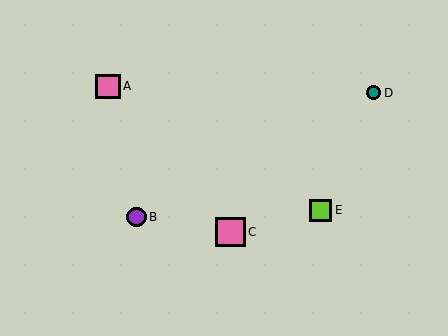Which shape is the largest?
The pink square (labeled C) is the largest.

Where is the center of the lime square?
The center of the lime square is at (320, 210).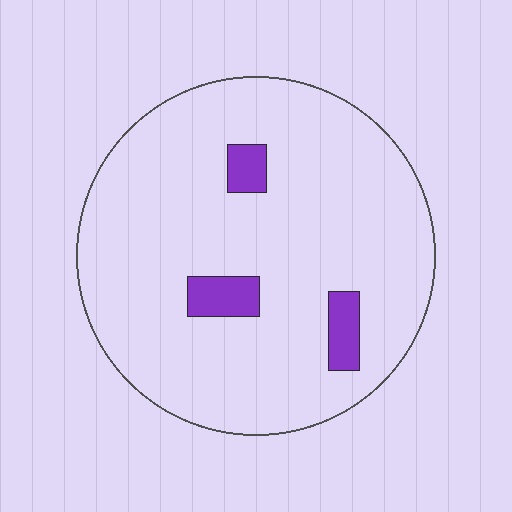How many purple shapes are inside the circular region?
3.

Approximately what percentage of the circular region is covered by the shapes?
Approximately 5%.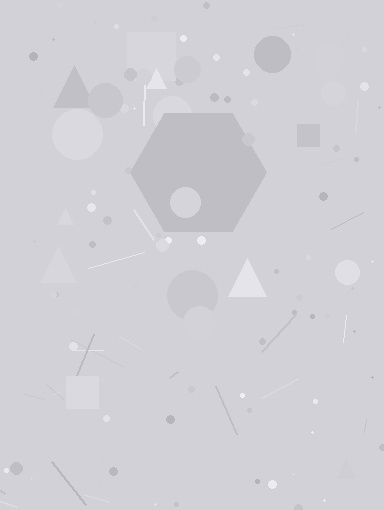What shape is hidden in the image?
A hexagon is hidden in the image.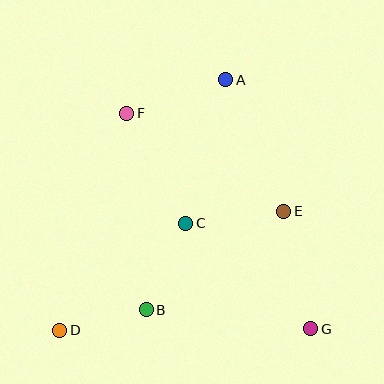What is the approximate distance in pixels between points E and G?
The distance between E and G is approximately 120 pixels.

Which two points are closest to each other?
Points B and D are closest to each other.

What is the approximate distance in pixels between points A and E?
The distance between A and E is approximately 144 pixels.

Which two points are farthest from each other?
Points A and D are farthest from each other.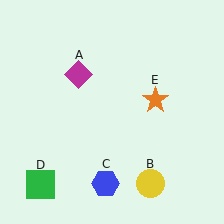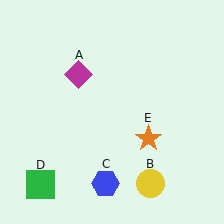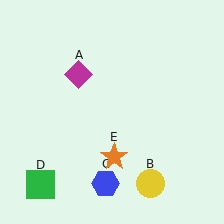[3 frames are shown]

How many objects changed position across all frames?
1 object changed position: orange star (object E).